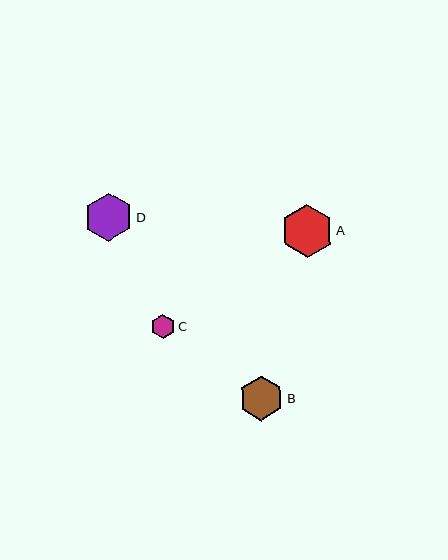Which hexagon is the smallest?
Hexagon C is the smallest with a size of approximately 24 pixels.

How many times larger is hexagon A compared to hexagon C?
Hexagon A is approximately 2.2 times the size of hexagon C.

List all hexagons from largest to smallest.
From largest to smallest: A, D, B, C.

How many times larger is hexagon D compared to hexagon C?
Hexagon D is approximately 2.0 times the size of hexagon C.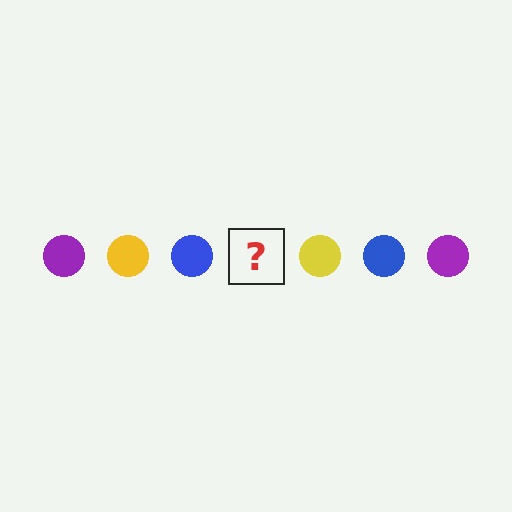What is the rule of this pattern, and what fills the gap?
The rule is that the pattern cycles through purple, yellow, blue circles. The gap should be filled with a purple circle.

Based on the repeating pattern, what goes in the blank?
The blank should be a purple circle.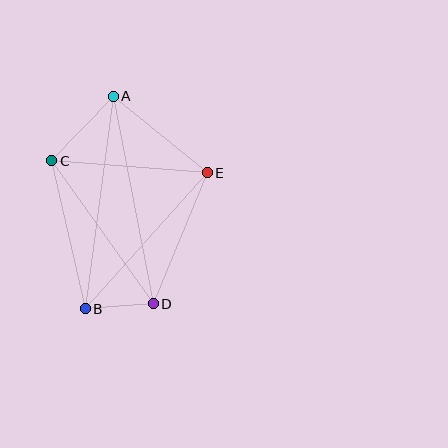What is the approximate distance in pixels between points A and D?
The distance between A and D is approximately 211 pixels.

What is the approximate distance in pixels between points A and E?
The distance between A and E is approximately 121 pixels.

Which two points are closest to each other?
Points B and D are closest to each other.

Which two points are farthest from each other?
Points A and B are farthest from each other.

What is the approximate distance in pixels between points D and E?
The distance between D and E is approximately 142 pixels.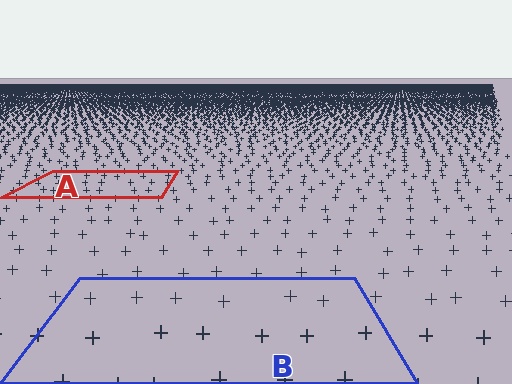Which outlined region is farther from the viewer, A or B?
Region A is farther from the viewer — the texture elements inside it appear smaller and more densely packed.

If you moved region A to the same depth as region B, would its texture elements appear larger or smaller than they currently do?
They would appear larger. At a closer depth, the same texture elements are projected at a bigger on-screen size.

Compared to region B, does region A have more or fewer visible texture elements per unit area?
Region A has more texture elements per unit area — they are packed more densely because it is farther away.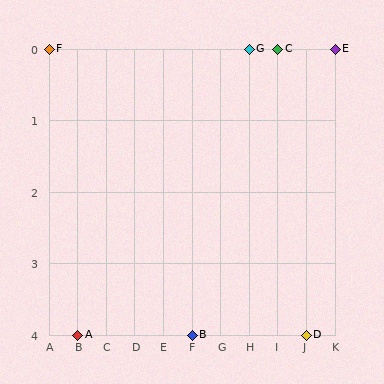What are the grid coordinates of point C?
Point C is at grid coordinates (I, 0).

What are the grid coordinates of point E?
Point E is at grid coordinates (K, 0).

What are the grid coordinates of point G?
Point G is at grid coordinates (H, 0).